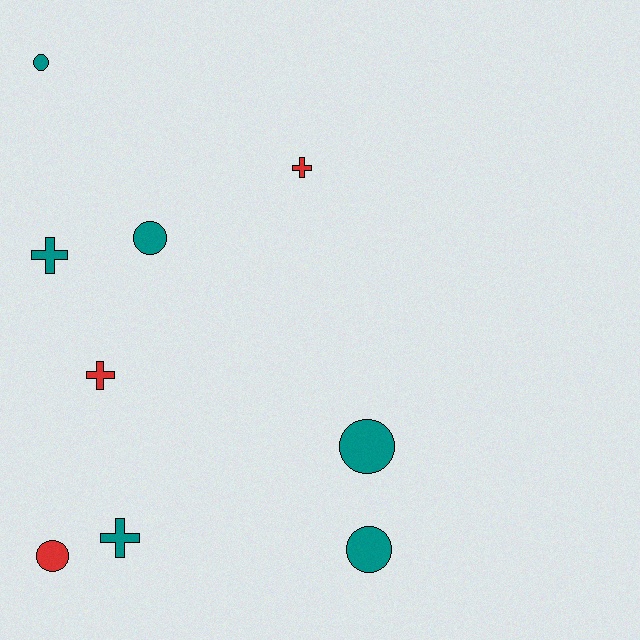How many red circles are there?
There is 1 red circle.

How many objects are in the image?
There are 9 objects.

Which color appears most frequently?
Teal, with 6 objects.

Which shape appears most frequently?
Circle, with 5 objects.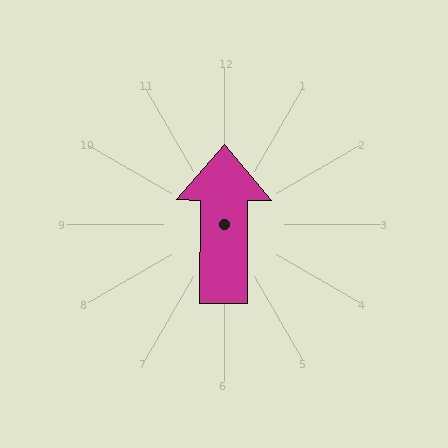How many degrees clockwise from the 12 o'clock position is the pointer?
Approximately 0 degrees.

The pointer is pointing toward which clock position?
Roughly 12 o'clock.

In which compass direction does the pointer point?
North.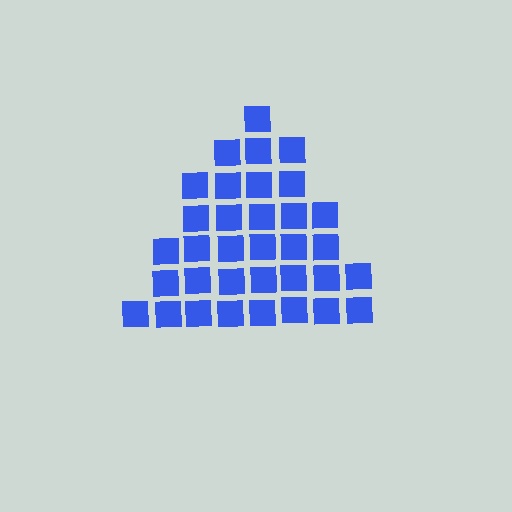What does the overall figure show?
The overall figure shows a triangle.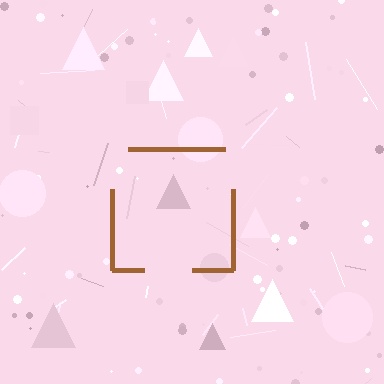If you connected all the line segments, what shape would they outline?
They would outline a square.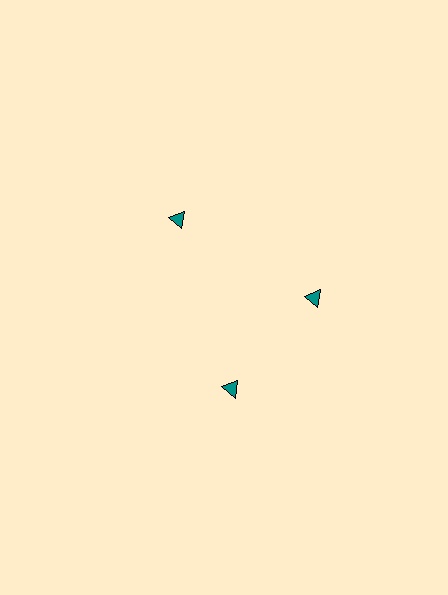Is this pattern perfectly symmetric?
No. The 3 teal triangles are arranged in a ring, but one element near the 7 o'clock position is rotated out of alignment along the ring, breaking the 3-fold rotational symmetry.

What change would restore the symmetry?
The symmetry would be restored by rotating it back into even spacing with its neighbors so that all 3 triangles sit at equal angles and equal distance from the center.